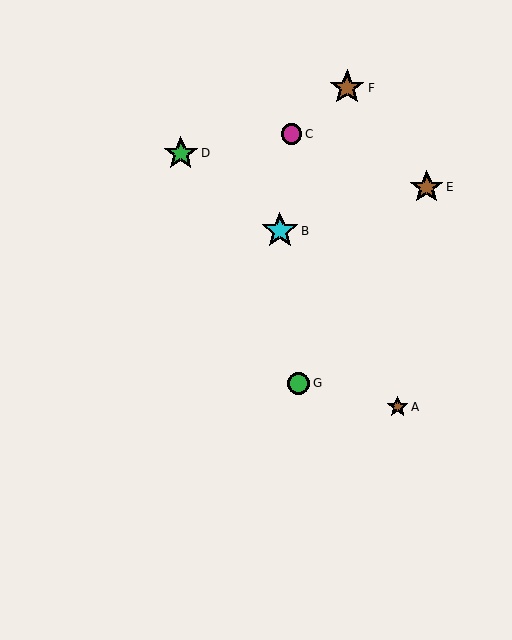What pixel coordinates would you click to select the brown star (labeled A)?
Click at (398, 407) to select the brown star A.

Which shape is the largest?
The cyan star (labeled B) is the largest.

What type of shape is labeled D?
Shape D is a green star.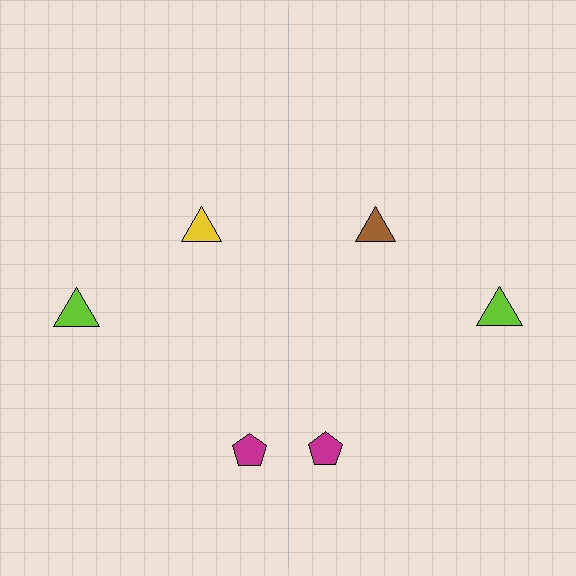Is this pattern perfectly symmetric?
No, the pattern is not perfectly symmetric. The brown triangle on the right side breaks the symmetry — its mirror counterpart is yellow.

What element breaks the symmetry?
The brown triangle on the right side breaks the symmetry — its mirror counterpart is yellow.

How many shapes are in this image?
There are 6 shapes in this image.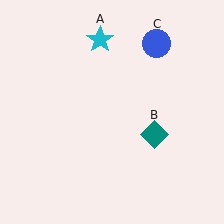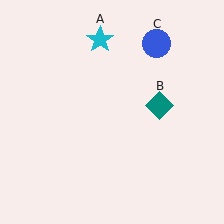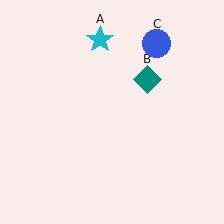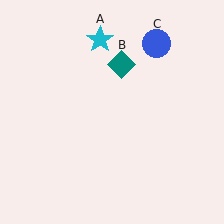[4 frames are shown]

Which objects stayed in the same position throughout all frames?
Cyan star (object A) and blue circle (object C) remained stationary.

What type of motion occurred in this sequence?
The teal diamond (object B) rotated counterclockwise around the center of the scene.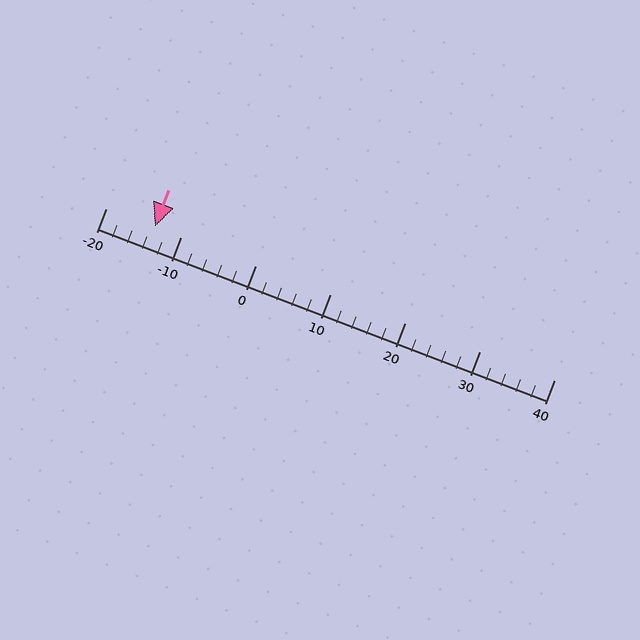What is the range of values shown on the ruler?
The ruler shows values from -20 to 40.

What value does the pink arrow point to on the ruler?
The pink arrow points to approximately -14.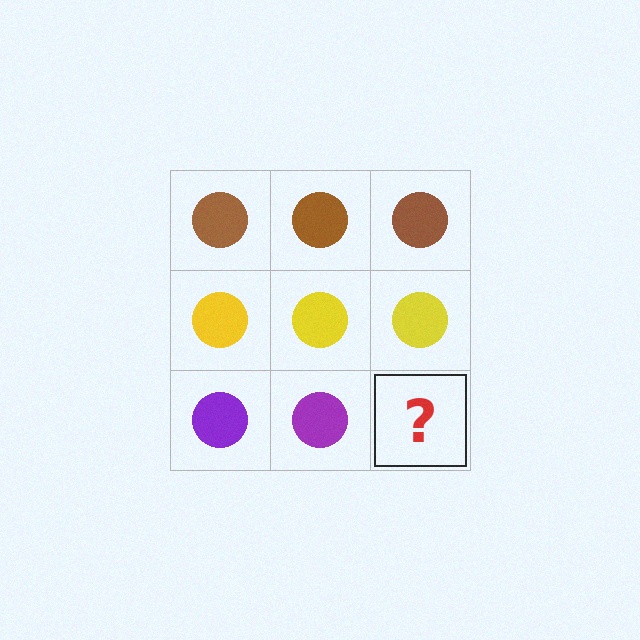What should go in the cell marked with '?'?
The missing cell should contain a purple circle.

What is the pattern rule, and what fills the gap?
The rule is that each row has a consistent color. The gap should be filled with a purple circle.